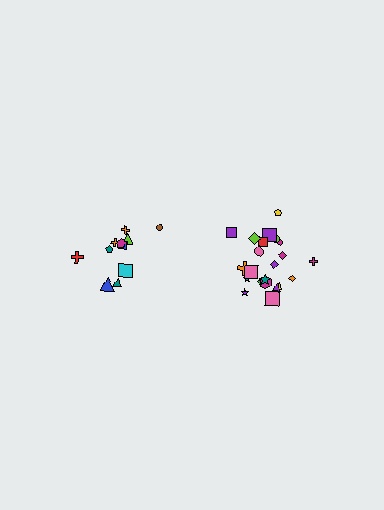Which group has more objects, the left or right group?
The right group.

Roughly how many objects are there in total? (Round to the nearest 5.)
Roughly 35 objects in total.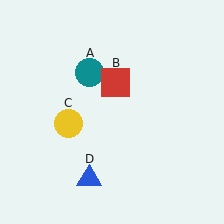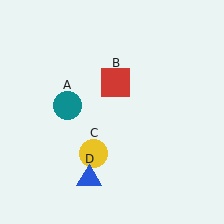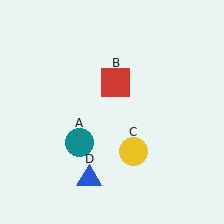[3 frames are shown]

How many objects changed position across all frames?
2 objects changed position: teal circle (object A), yellow circle (object C).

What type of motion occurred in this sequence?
The teal circle (object A), yellow circle (object C) rotated counterclockwise around the center of the scene.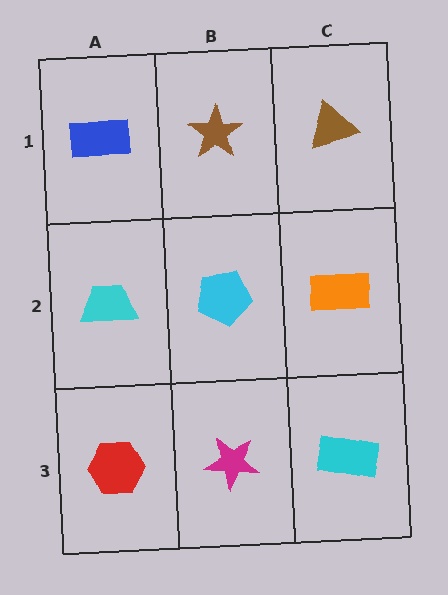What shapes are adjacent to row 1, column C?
An orange rectangle (row 2, column C), a brown star (row 1, column B).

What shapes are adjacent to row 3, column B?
A cyan pentagon (row 2, column B), a red hexagon (row 3, column A), a cyan rectangle (row 3, column C).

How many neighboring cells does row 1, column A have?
2.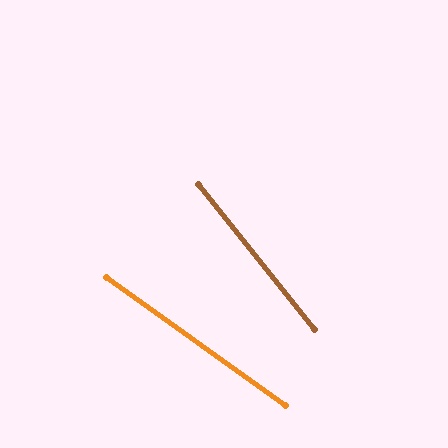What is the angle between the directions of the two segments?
Approximately 16 degrees.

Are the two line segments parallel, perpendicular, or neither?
Neither parallel nor perpendicular — they differ by about 16°.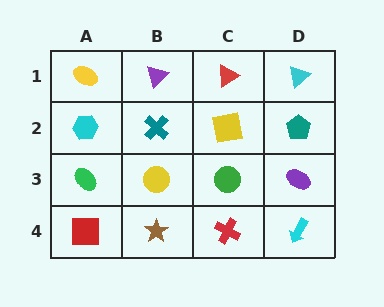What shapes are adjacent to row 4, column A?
A green ellipse (row 3, column A), a brown star (row 4, column B).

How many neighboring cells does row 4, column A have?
2.